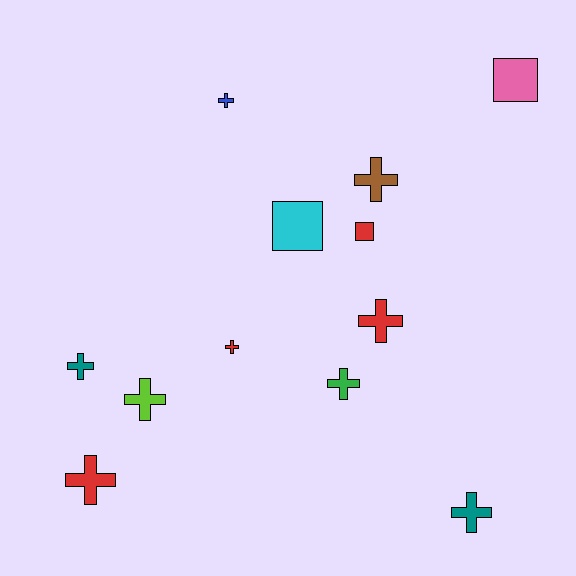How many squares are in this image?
There are 3 squares.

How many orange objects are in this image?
There are no orange objects.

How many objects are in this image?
There are 12 objects.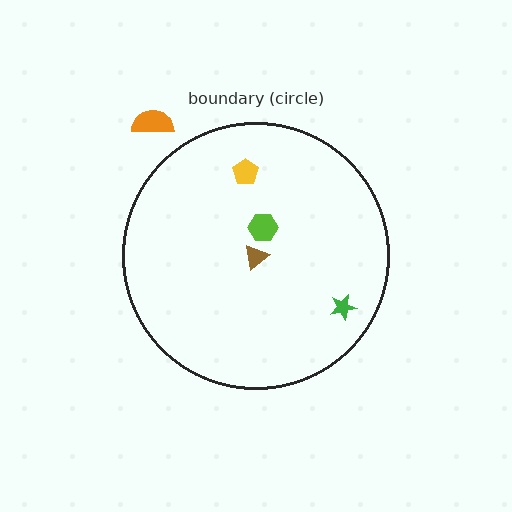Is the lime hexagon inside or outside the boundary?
Inside.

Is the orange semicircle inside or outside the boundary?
Outside.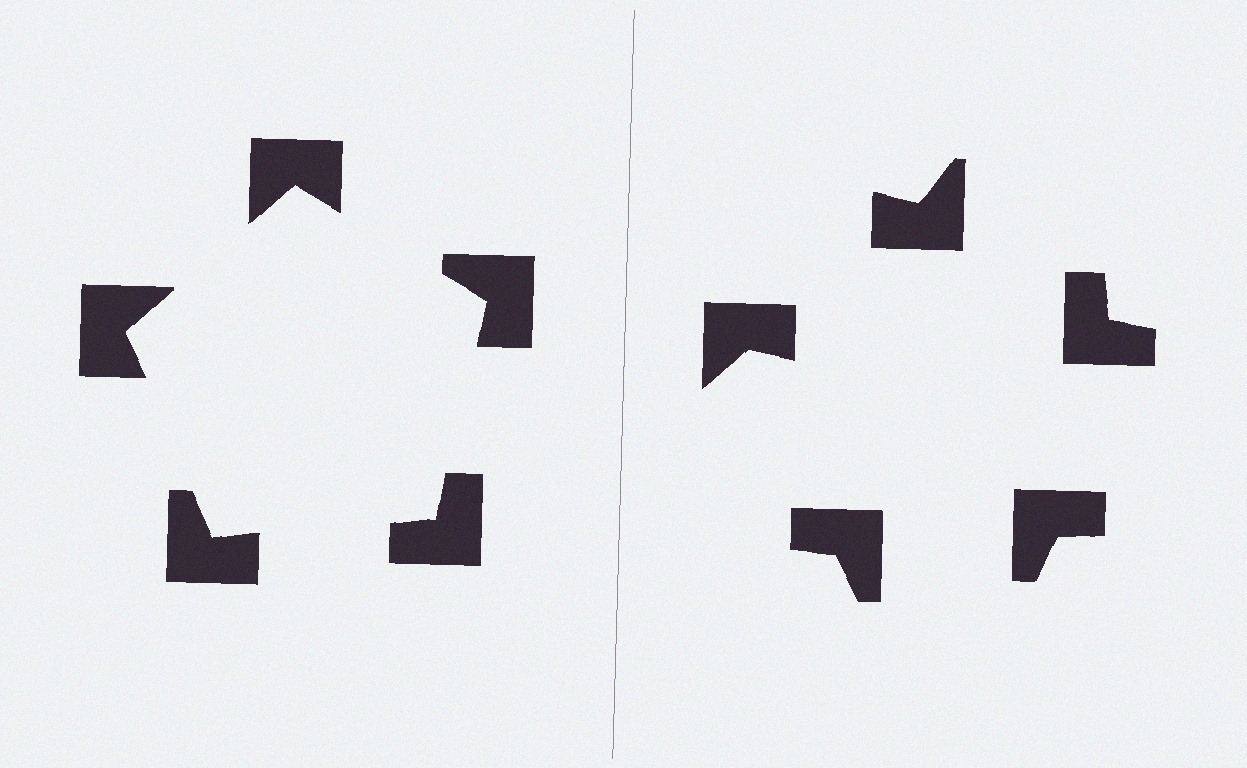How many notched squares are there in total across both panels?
10 — 5 on each side.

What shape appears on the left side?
An illusory pentagon.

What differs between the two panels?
The notched squares are positioned identically on both sides; only the wedge orientations differ. On the left they align to a pentagon; on the right they are misaligned.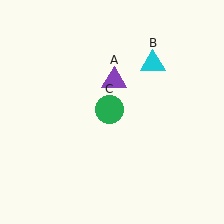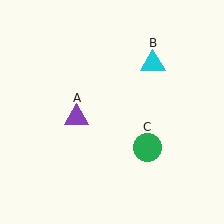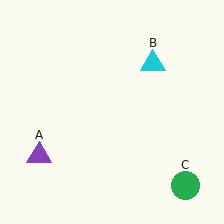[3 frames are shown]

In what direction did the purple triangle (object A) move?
The purple triangle (object A) moved down and to the left.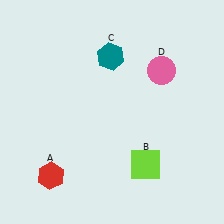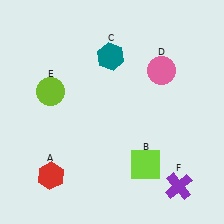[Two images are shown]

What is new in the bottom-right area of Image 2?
A purple cross (F) was added in the bottom-right area of Image 2.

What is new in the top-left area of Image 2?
A lime circle (E) was added in the top-left area of Image 2.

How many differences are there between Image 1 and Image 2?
There are 2 differences between the two images.